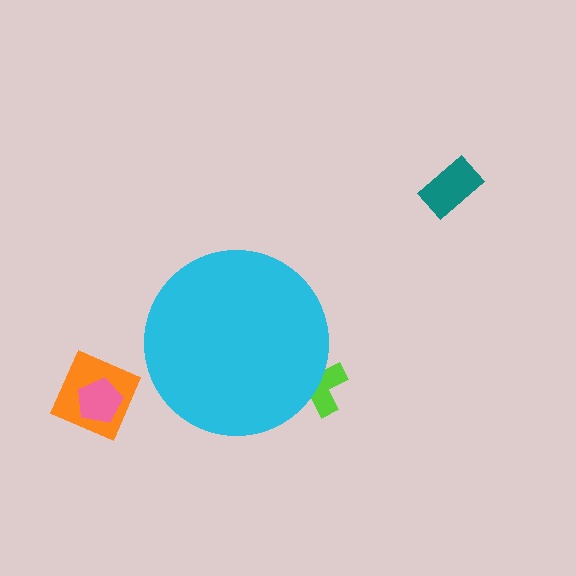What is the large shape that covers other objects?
A cyan circle.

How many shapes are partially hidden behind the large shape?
1 shape is partially hidden.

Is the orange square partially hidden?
No, the orange square is fully visible.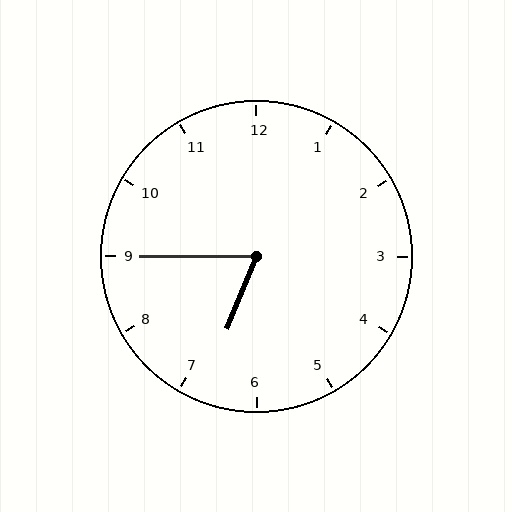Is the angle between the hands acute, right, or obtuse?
It is acute.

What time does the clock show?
6:45.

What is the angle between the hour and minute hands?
Approximately 68 degrees.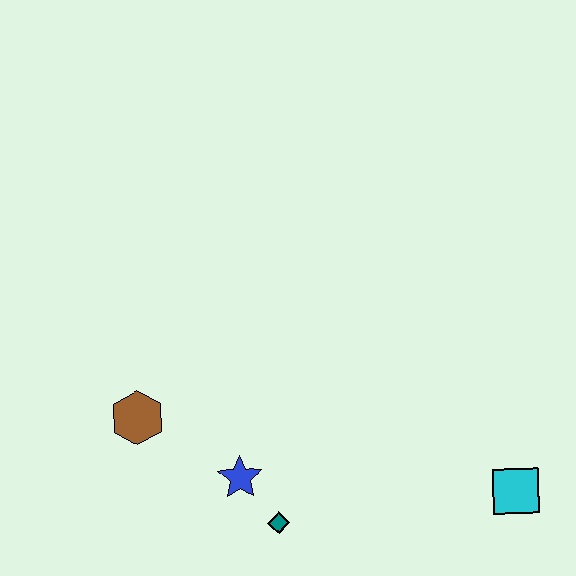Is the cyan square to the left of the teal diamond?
No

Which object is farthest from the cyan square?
The brown hexagon is farthest from the cyan square.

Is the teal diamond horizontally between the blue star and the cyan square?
Yes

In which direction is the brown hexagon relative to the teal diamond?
The brown hexagon is to the left of the teal diamond.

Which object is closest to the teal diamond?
The blue star is closest to the teal diamond.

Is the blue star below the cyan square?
No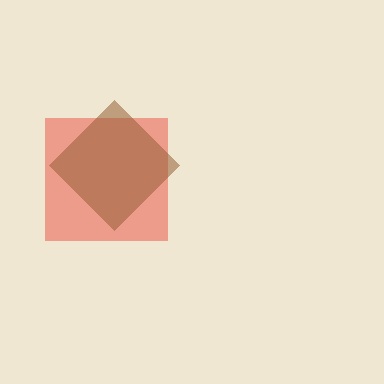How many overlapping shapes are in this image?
There are 2 overlapping shapes in the image.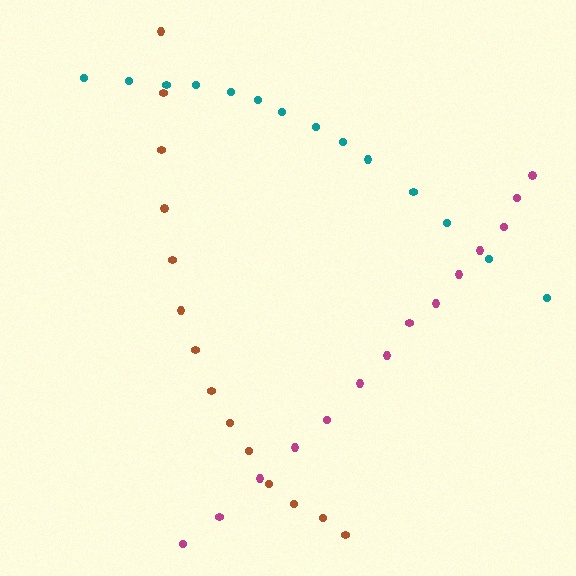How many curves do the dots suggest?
There are 3 distinct paths.